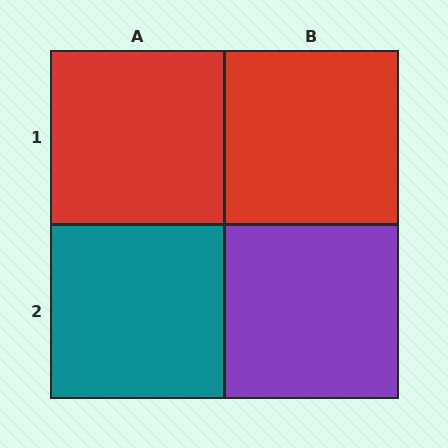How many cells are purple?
1 cell is purple.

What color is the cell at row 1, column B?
Red.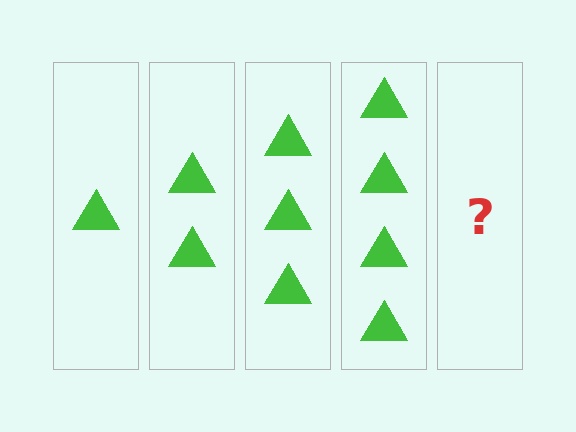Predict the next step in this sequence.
The next step is 5 triangles.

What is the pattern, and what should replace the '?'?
The pattern is that each step adds one more triangle. The '?' should be 5 triangles.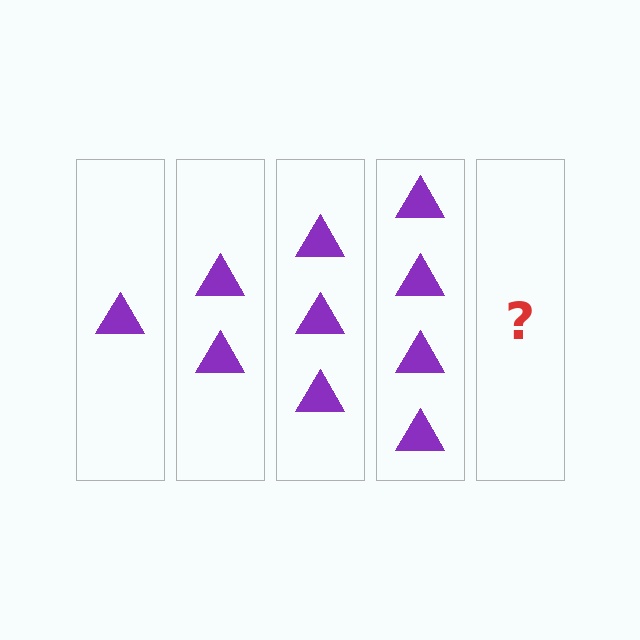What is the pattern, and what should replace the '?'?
The pattern is that each step adds one more triangle. The '?' should be 5 triangles.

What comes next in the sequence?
The next element should be 5 triangles.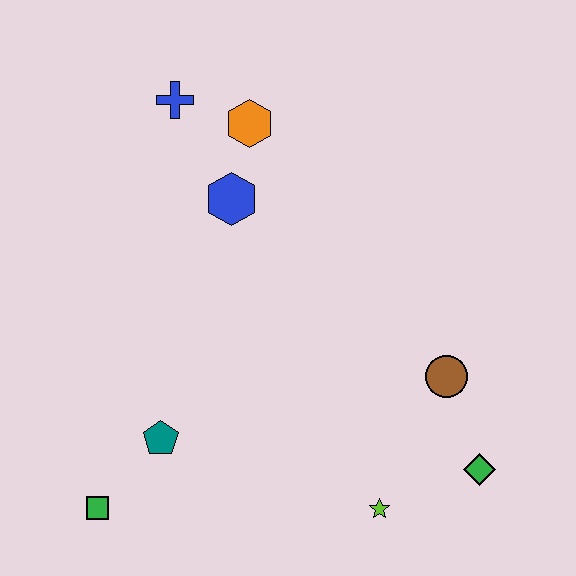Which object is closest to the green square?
The teal pentagon is closest to the green square.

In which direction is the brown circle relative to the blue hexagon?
The brown circle is to the right of the blue hexagon.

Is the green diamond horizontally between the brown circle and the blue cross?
No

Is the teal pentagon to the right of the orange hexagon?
No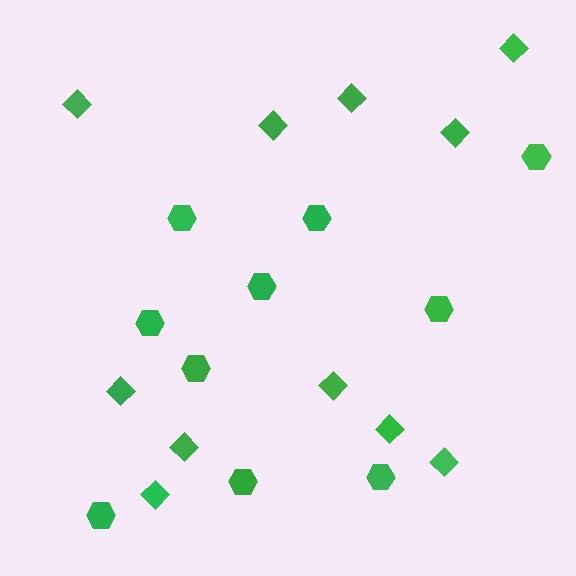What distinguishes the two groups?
There are 2 groups: one group of hexagons (10) and one group of diamonds (11).